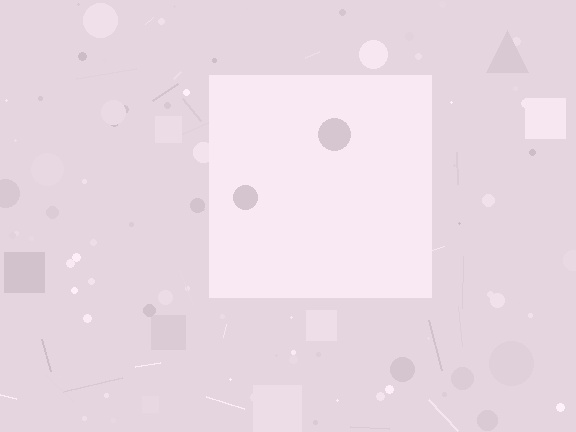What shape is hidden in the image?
A square is hidden in the image.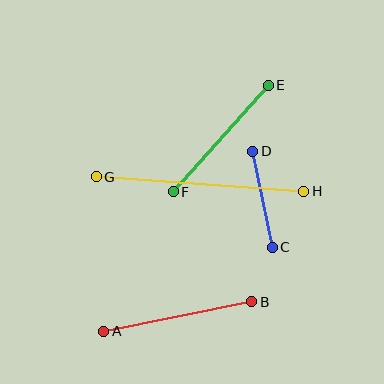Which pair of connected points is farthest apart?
Points G and H are farthest apart.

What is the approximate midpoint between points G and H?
The midpoint is at approximately (200, 184) pixels.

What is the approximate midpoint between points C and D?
The midpoint is at approximately (263, 199) pixels.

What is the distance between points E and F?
The distance is approximately 143 pixels.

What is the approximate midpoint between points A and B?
The midpoint is at approximately (178, 316) pixels.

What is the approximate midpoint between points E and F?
The midpoint is at approximately (221, 139) pixels.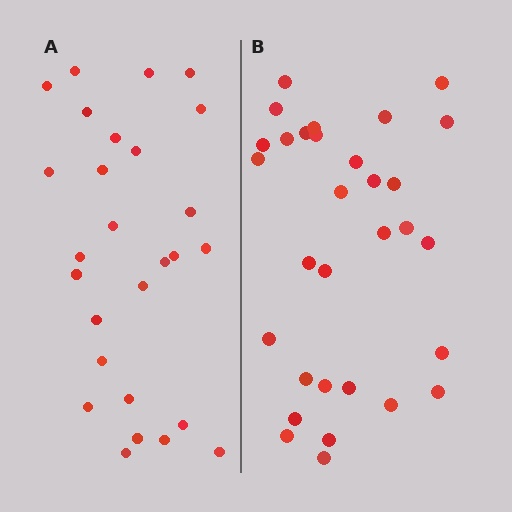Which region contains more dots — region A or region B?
Region B (the right region) has more dots.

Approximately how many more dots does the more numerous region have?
Region B has about 4 more dots than region A.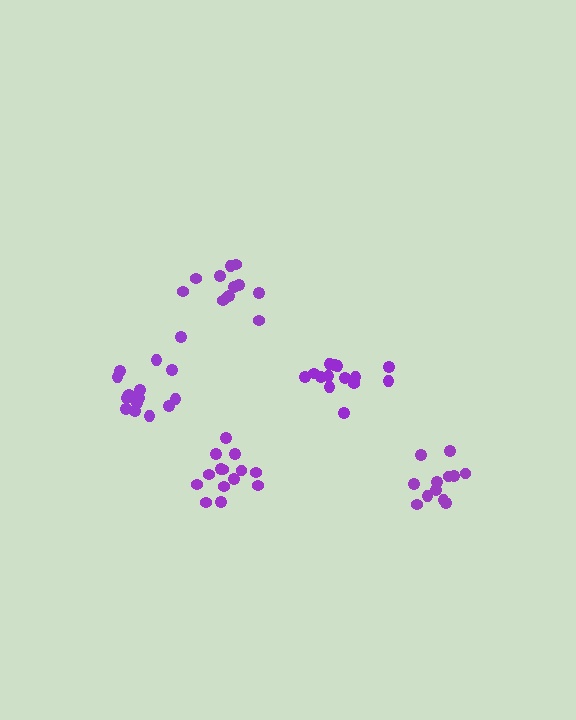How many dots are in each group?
Group 1: 16 dots, Group 2: 12 dots, Group 3: 12 dots, Group 4: 15 dots, Group 5: 14 dots (69 total).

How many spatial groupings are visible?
There are 5 spatial groupings.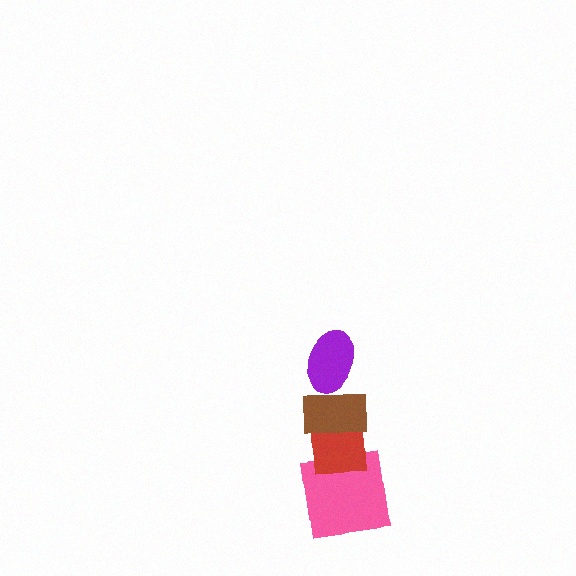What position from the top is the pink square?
The pink square is 4th from the top.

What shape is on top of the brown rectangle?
The purple ellipse is on top of the brown rectangle.